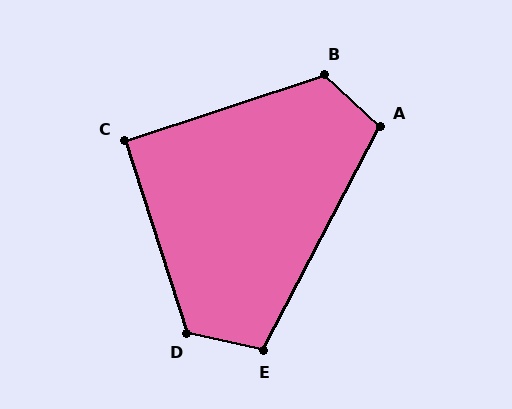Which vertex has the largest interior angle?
D, at approximately 120 degrees.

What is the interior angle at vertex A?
Approximately 105 degrees (obtuse).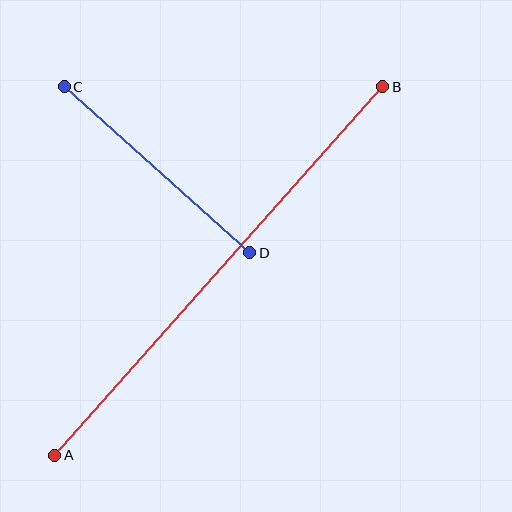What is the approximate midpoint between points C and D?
The midpoint is at approximately (157, 170) pixels.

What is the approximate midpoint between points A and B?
The midpoint is at approximately (219, 271) pixels.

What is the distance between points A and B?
The distance is approximately 493 pixels.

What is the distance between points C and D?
The distance is approximately 249 pixels.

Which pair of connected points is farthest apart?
Points A and B are farthest apart.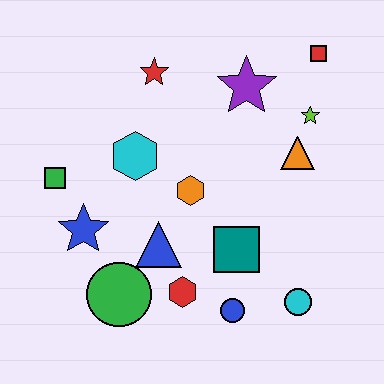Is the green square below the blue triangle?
No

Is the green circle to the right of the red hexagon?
No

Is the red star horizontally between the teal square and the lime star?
No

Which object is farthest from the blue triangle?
The red square is farthest from the blue triangle.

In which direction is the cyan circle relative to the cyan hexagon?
The cyan circle is to the right of the cyan hexagon.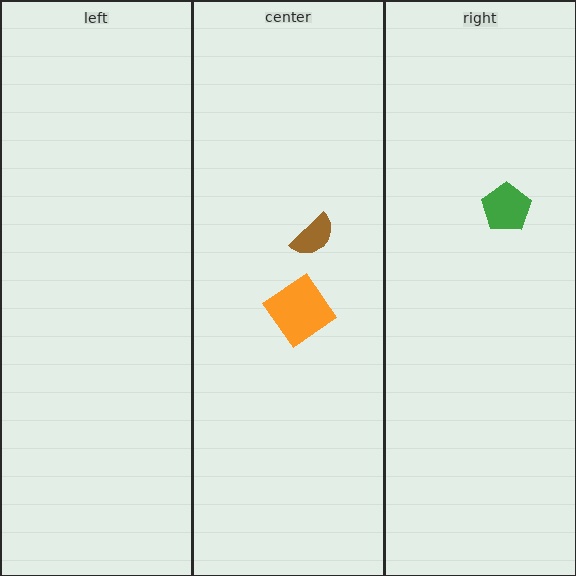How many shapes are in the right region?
1.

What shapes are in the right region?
The green pentagon.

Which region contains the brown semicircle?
The center region.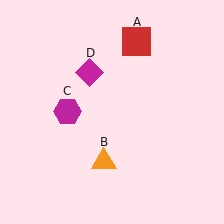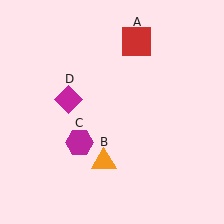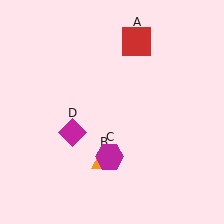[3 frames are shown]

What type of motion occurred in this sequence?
The magenta hexagon (object C), magenta diamond (object D) rotated counterclockwise around the center of the scene.